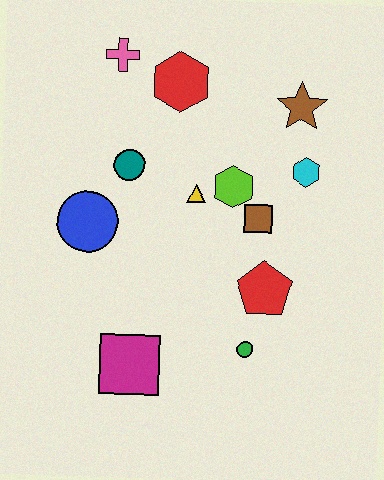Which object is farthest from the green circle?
The pink cross is farthest from the green circle.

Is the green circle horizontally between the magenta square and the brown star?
Yes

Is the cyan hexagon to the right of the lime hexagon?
Yes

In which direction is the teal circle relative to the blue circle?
The teal circle is above the blue circle.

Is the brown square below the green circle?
No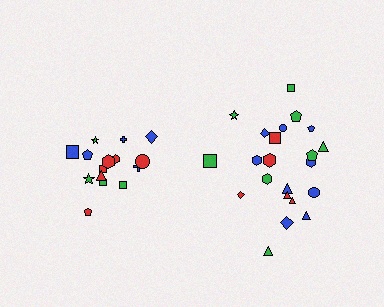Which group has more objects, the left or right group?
The right group.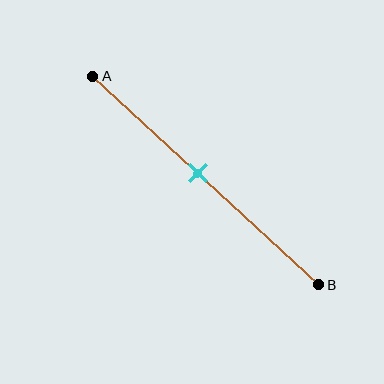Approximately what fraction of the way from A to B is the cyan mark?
The cyan mark is approximately 45% of the way from A to B.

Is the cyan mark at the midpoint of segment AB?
No, the mark is at about 45% from A, not at the 50% midpoint.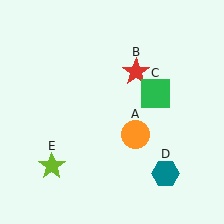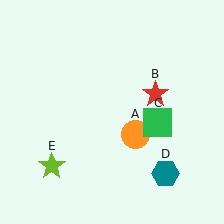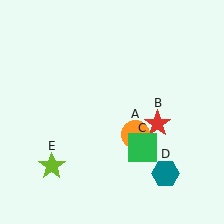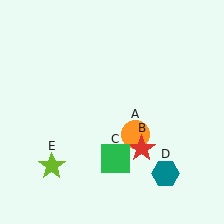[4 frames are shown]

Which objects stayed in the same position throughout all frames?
Orange circle (object A) and teal hexagon (object D) and lime star (object E) remained stationary.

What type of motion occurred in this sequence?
The red star (object B), green square (object C) rotated clockwise around the center of the scene.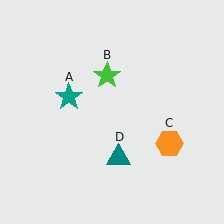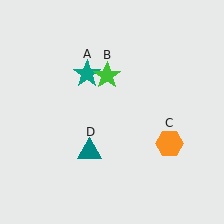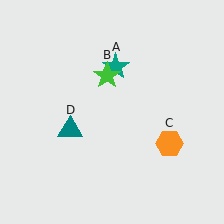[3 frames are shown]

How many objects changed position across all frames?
2 objects changed position: teal star (object A), teal triangle (object D).